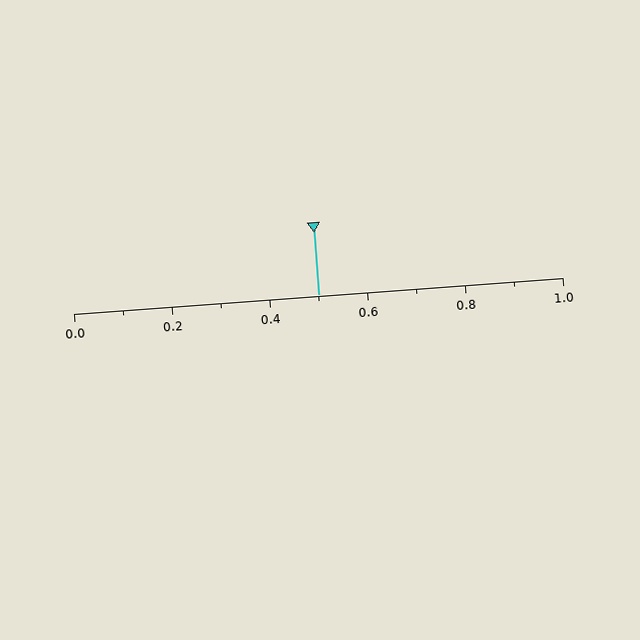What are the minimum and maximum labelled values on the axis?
The axis runs from 0.0 to 1.0.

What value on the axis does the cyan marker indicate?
The marker indicates approximately 0.5.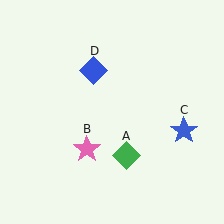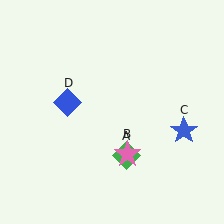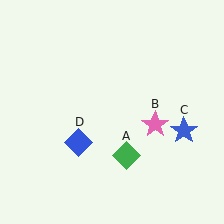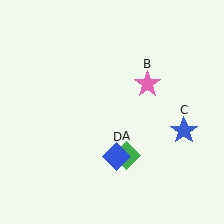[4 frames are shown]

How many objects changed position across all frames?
2 objects changed position: pink star (object B), blue diamond (object D).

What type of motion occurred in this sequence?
The pink star (object B), blue diamond (object D) rotated counterclockwise around the center of the scene.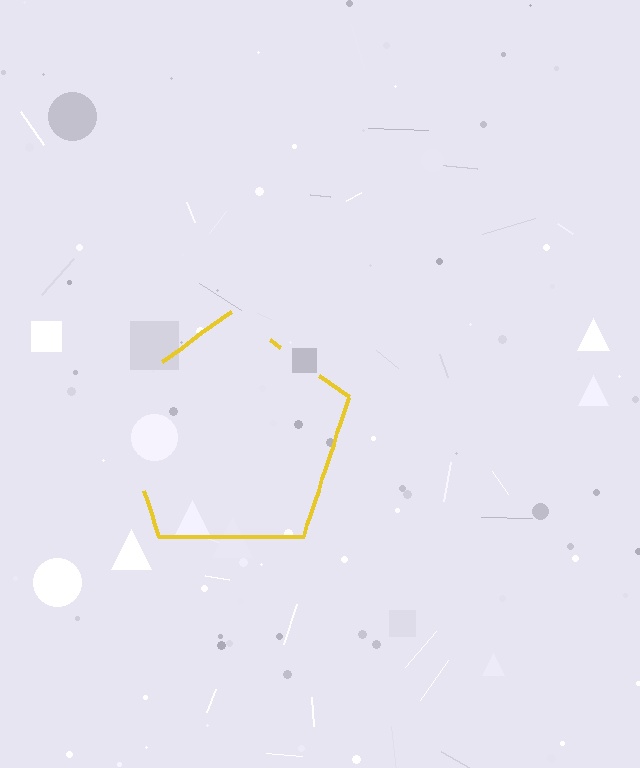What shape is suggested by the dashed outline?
The dashed outline suggests a pentagon.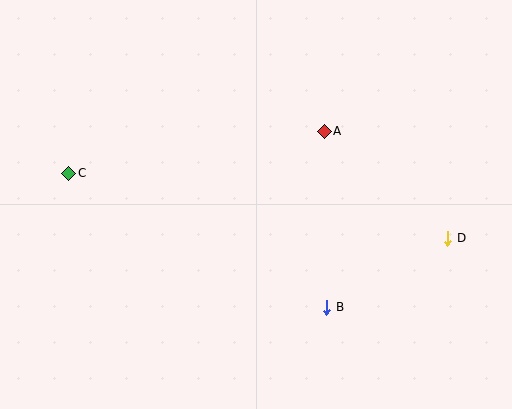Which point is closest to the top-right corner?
Point A is closest to the top-right corner.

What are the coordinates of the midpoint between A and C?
The midpoint between A and C is at (196, 152).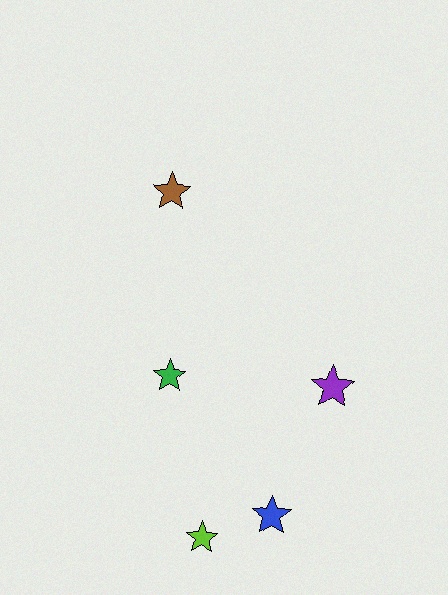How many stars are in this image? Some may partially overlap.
There are 5 stars.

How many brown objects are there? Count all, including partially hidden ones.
There is 1 brown object.